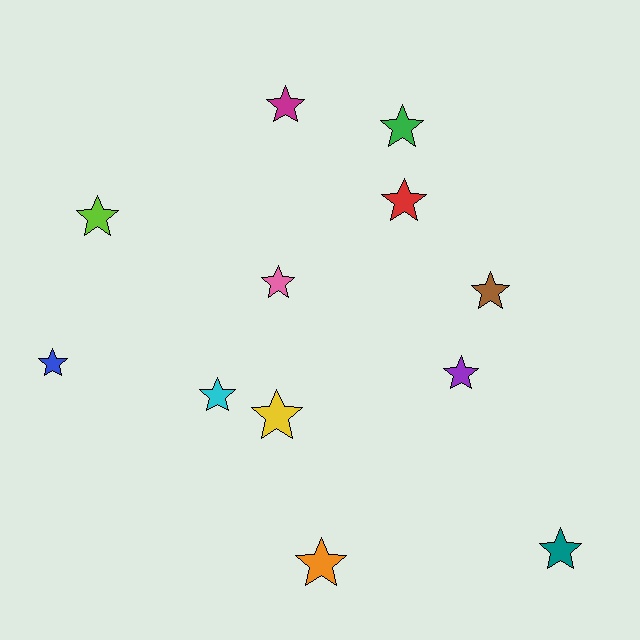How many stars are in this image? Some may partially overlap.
There are 12 stars.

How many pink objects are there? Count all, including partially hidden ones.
There is 1 pink object.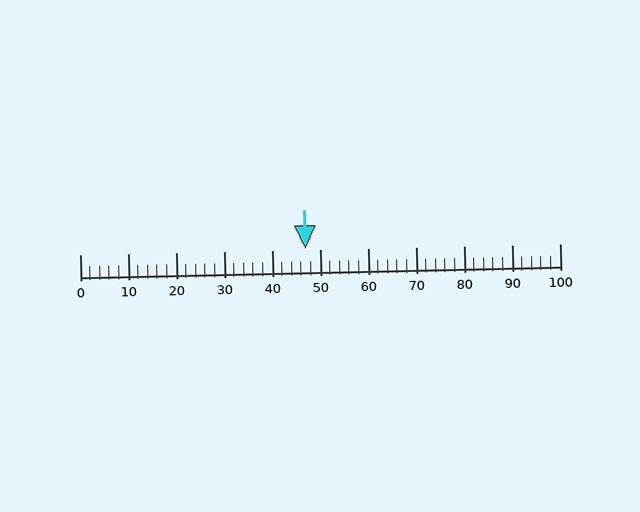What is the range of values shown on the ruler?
The ruler shows values from 0 to 100.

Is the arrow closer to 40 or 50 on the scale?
The arrow is closer to 50.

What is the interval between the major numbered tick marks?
The major tick marks are spaced 10 units apart.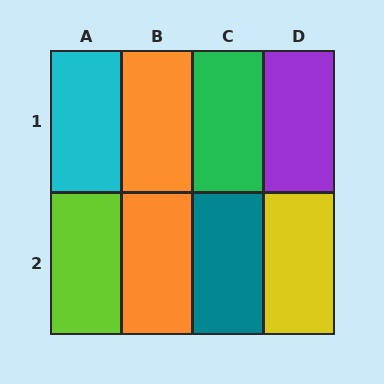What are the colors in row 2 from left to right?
Lime, orange, teal, yellow.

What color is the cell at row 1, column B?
Orange.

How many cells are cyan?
1 cell is cyan.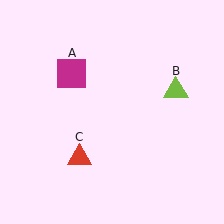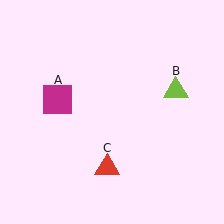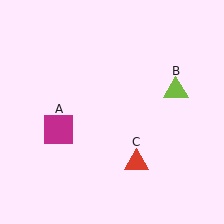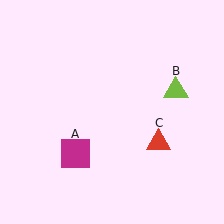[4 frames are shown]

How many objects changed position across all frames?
2 objects changed position: magenta square (object A), red triangle (object C).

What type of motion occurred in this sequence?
The magenta square (object A), red triangle (object C) rotated counterclockwise around the center of the scene.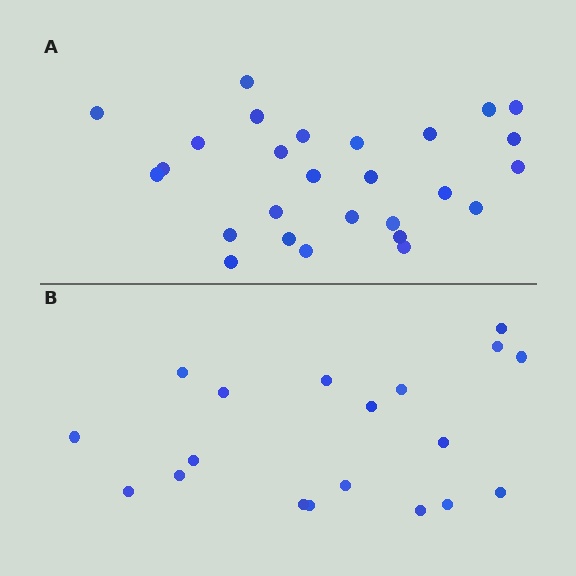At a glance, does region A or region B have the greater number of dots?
Region A (the top region) has more dots.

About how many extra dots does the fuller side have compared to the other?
Region A has roughly 8 or so more dots than region B.